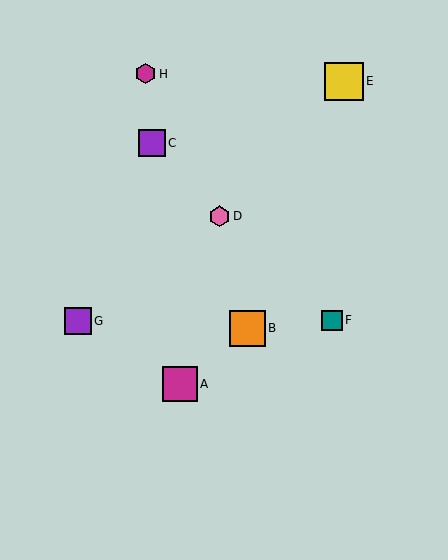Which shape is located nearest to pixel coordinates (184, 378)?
The magenta square (labeled A) at (180, 384) is nearest to that location.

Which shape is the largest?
The yellow square (labeled E) is the largest.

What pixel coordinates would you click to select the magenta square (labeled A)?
Click at (180, 384) to select the magenta square A.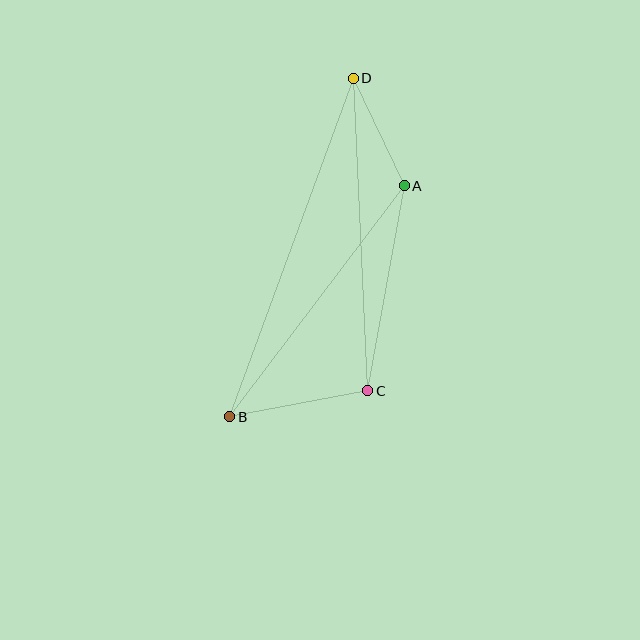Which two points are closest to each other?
Points A and D are closest to each other.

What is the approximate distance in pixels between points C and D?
The distance between C and D is approximately 313 pixels.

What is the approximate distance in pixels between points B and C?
The distance between B and C is approximately 140 pixels.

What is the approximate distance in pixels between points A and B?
The distance between A and B is approximately 290 pixels.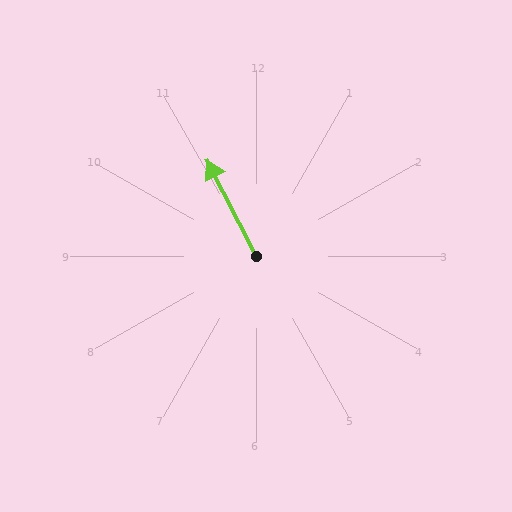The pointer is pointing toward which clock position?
Roughly 11 o'clock.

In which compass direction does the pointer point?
Northwest.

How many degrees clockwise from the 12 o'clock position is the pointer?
Approximately 333 degrees.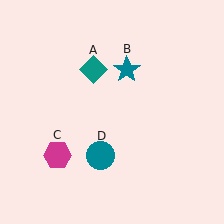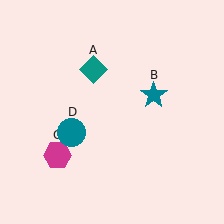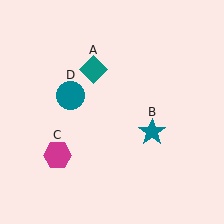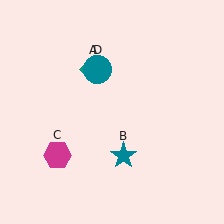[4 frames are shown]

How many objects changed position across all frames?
2 objects changed position: teal star (object B), teal circle (object D).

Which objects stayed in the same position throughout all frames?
Teal diamond (object A) and magenta hexagon (object C) remained stationary.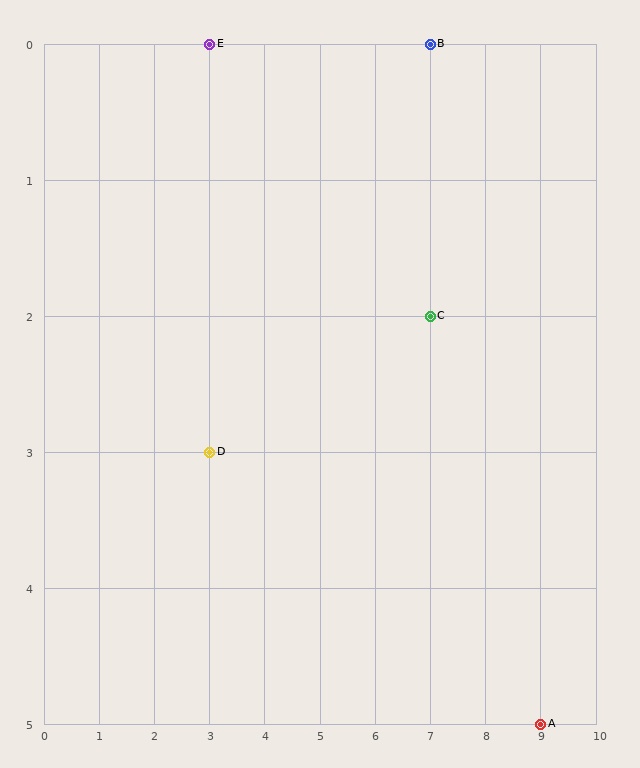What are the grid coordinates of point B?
Point B is at grid coordinates (7, 0).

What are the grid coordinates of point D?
Point D is at grid coordinates (3, 3).